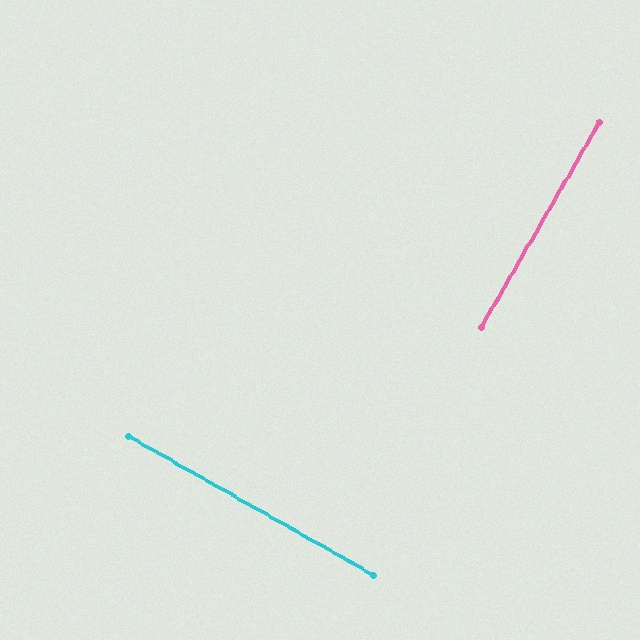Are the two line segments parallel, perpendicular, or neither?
Perpendicular — they meet at approximately 90°.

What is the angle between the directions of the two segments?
Approximately 90 degrees.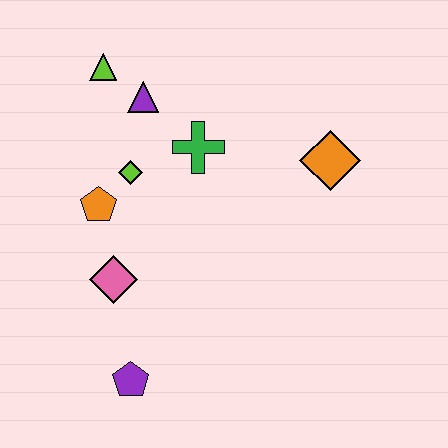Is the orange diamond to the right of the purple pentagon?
Yes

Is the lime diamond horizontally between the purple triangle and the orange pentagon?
Yes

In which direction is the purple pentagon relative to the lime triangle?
The purple pentagon is below the lime triangle.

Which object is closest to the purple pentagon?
The pink diamond is closest to the purple pentagon.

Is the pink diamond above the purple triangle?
No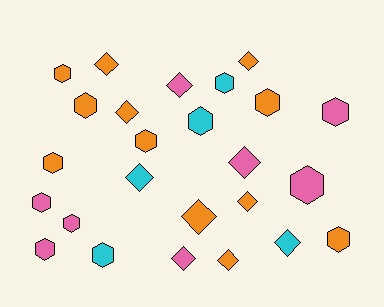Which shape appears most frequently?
Hexagon, with 14 objects.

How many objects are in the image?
There are 25 objects.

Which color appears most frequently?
Orange, with 12 objects.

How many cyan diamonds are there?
There are 2 cyan diamonds.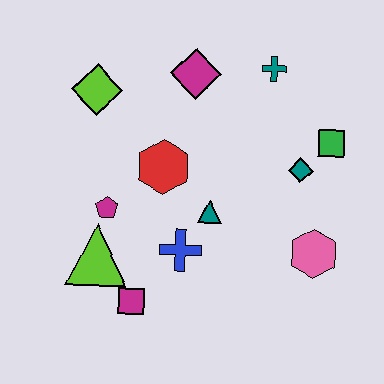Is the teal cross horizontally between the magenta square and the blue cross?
No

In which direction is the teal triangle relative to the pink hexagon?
The teal triangle is to the left of the pink hexagon.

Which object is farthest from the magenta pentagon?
The green square is farthest from the magenta pentagon.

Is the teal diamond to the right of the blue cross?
Yes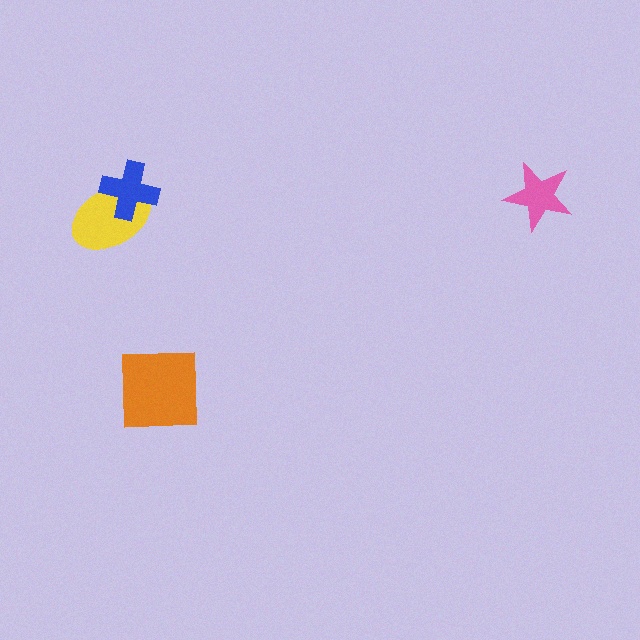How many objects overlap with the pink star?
0 objects overlap with the pink star.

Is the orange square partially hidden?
No, no other shape covers it.